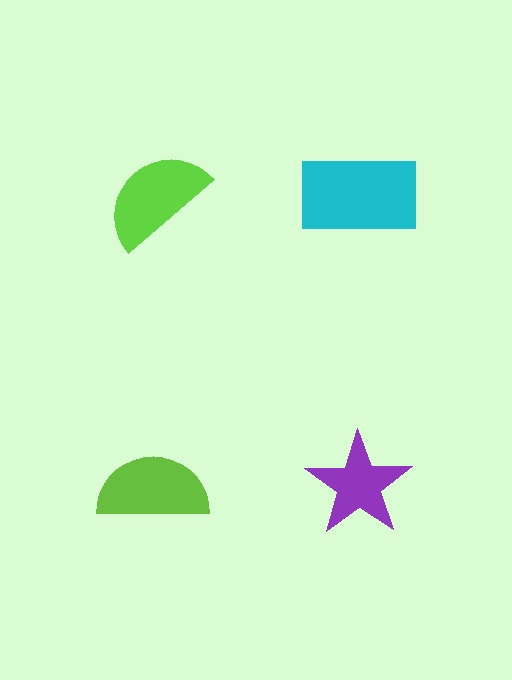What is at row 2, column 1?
A lime semicircle.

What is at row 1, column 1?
A lime semicircle.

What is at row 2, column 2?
A purple star.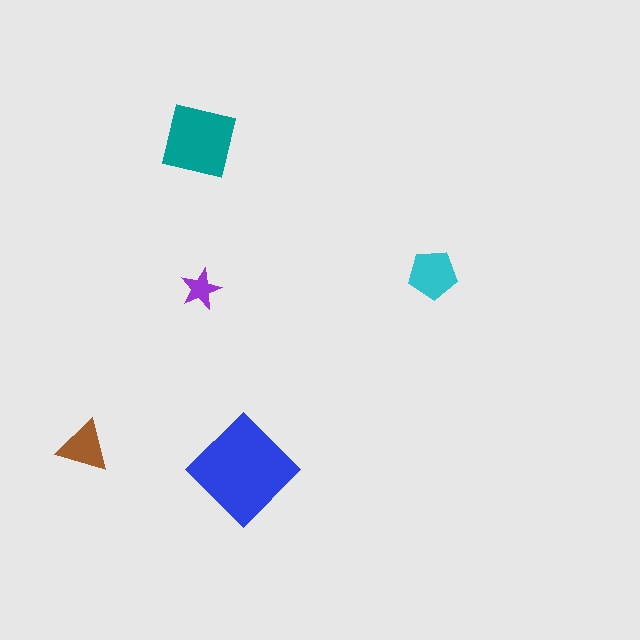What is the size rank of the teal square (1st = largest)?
2nd.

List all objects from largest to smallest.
The blue diamond, the teal square, the cyan pentagon, the brown triangle, the purple star.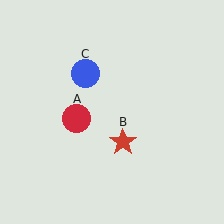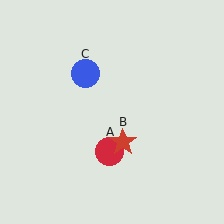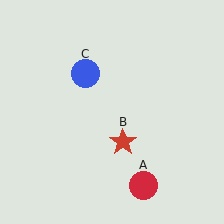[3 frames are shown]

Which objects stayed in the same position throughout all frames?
Red star (object B) and blue circle (object C) remained stationary.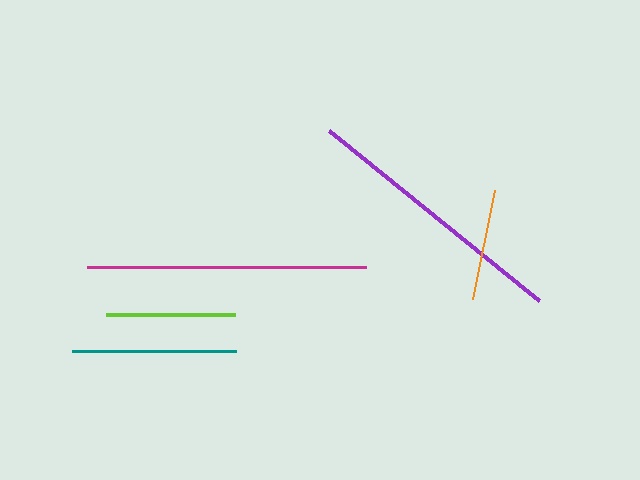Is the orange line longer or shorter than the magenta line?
The magenta line is longer than the orange line.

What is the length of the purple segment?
The purple segment is approximately 270 pixels long.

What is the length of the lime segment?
The lime segment is approximately 129 pixels long.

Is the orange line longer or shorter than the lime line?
The lime line is longer than the orange line.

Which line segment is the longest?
The magenta line is the longest at approximately 278 pixels.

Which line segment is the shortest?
The orange line is the shortest at approximately 112 pixels.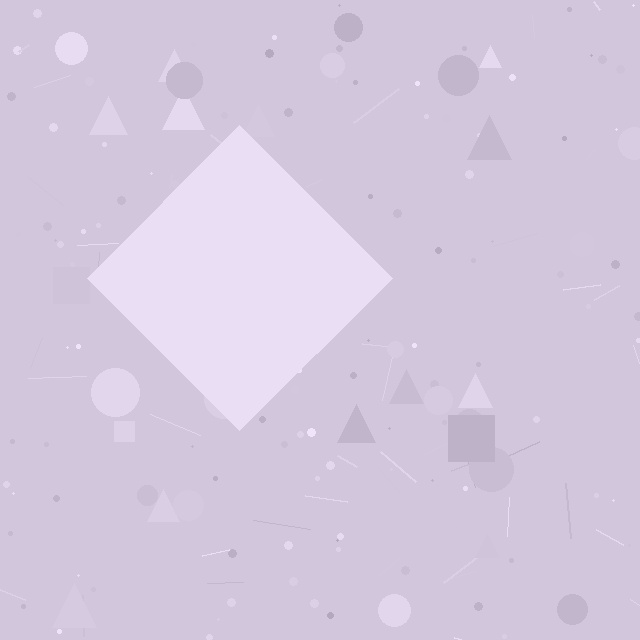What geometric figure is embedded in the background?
A diamond is embedded in the background.